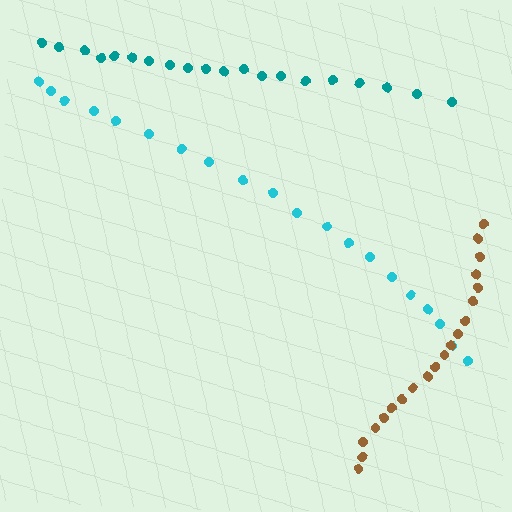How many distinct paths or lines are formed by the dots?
There are 3 distinct paths.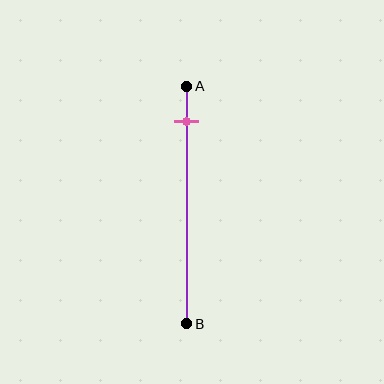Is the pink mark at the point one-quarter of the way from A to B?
No, the mark is at about 15% from A, not at the 25% one-quarter point.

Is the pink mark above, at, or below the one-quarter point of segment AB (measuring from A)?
The pink mark is above the one-quarter point of segment AB.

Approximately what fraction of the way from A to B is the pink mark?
The pink mark is approximately 15% of the way from A to B.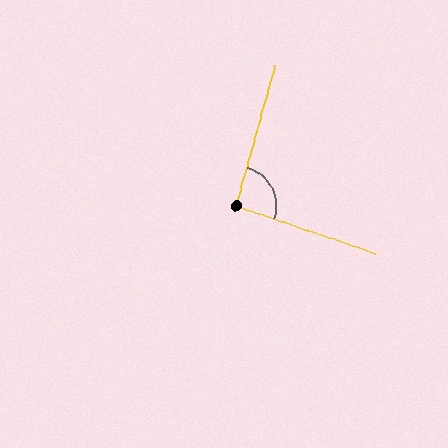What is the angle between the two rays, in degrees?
Approximately 93 degrees.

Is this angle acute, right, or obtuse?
It is approximately a right angle.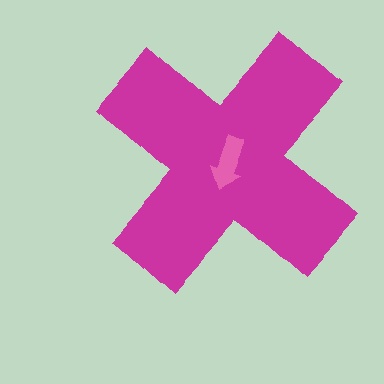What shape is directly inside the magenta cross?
The pink arrow.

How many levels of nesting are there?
2.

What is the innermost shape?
The pink arrow.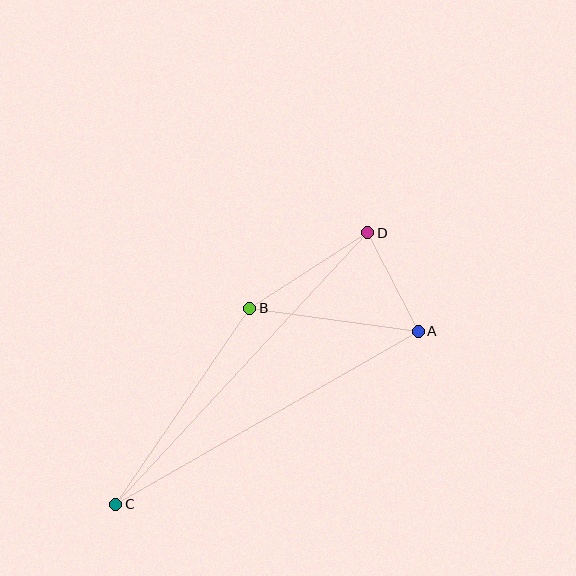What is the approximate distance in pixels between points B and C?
The distance between B and C is approximately 238 pixels.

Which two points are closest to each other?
Points A and D are closest to each other.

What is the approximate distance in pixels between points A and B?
The distance between A and B is approximately 170 pixels.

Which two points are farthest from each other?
Points C and D are farthest from each other.